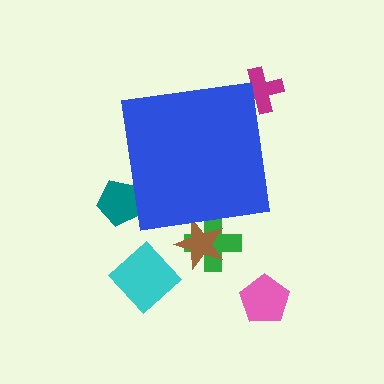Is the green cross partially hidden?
Yes, the green cross is partially hidden behind the blue square.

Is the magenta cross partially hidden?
Yes, the magenta cross is partially hidden behind the blue square.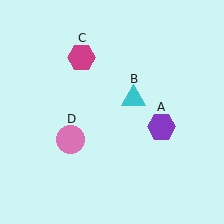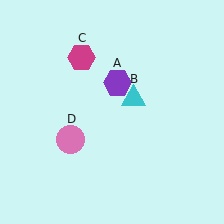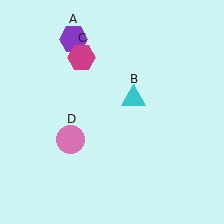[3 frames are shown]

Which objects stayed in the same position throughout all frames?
Cyan triangle (object B) and magenta hexagon (object C) and pink circle (object D) remained stationary.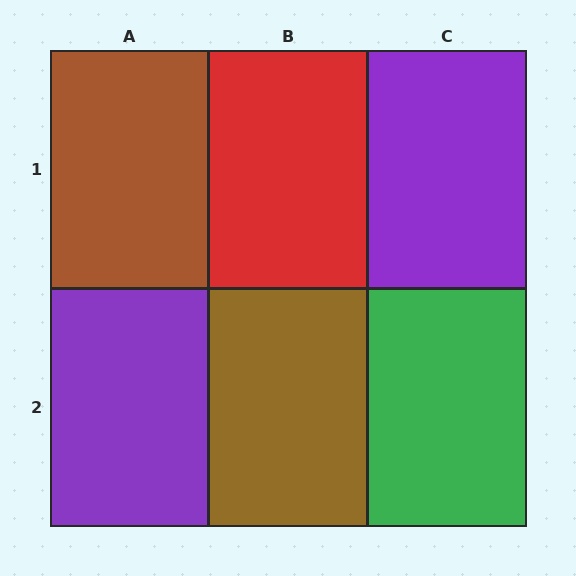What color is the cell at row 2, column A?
Purple.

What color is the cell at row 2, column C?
Green.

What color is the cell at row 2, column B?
Brown.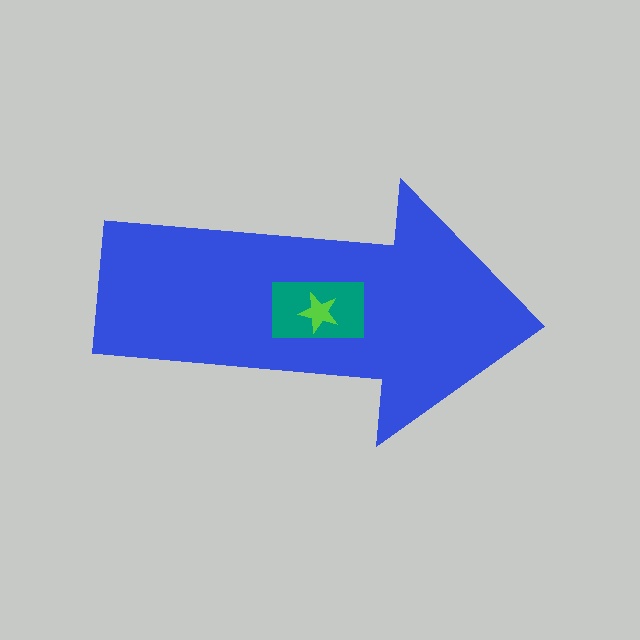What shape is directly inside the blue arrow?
The teal rectangle.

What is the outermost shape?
The blue arrow.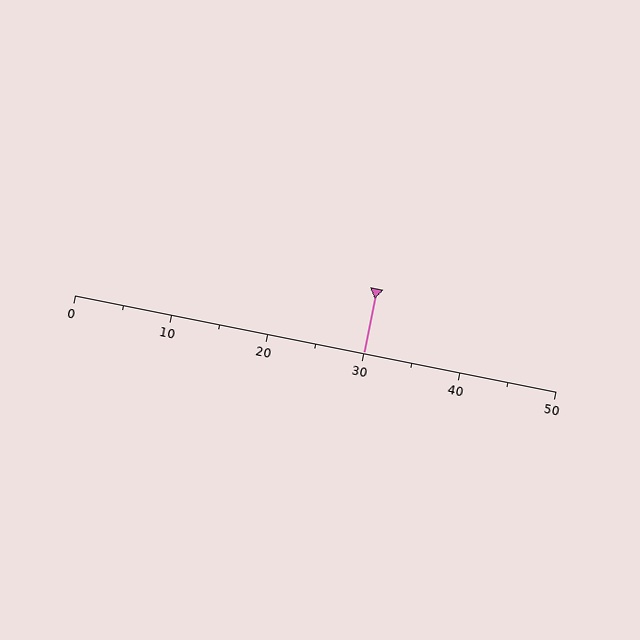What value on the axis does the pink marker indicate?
The marker indicates approximately 30.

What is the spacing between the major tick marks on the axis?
The major ticks are spaced 10 apart.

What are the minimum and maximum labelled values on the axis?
The axis runs from 0 to 50.